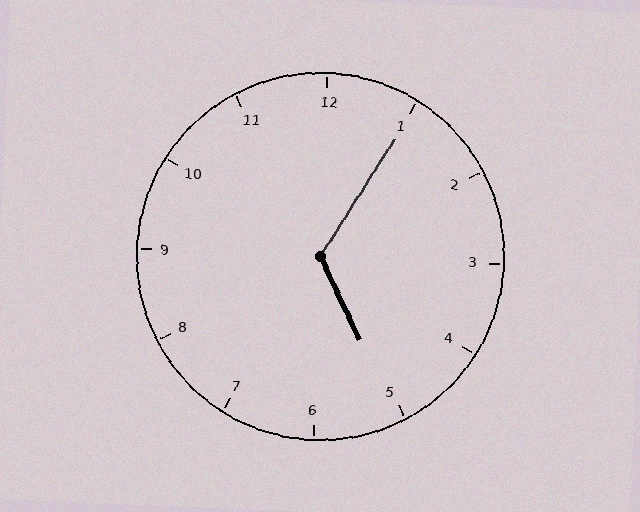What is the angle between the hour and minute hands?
Approximately 122 degrees.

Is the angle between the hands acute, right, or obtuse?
It is obtuse.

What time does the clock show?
5:05.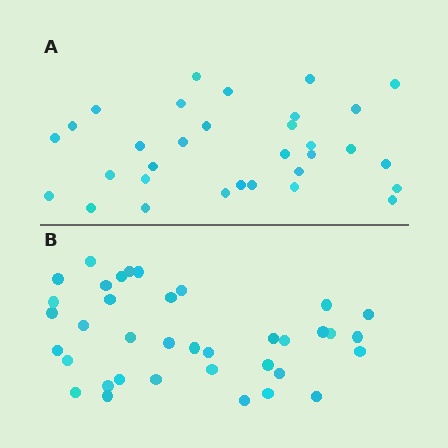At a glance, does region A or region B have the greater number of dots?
Region B (the bottom region) has more dots.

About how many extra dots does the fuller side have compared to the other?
Region B has about 5 more dots than region A.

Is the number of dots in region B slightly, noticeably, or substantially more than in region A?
Region B has only slightly more — the two regions are fairly close. The ratio is roughly 1.2 to 1.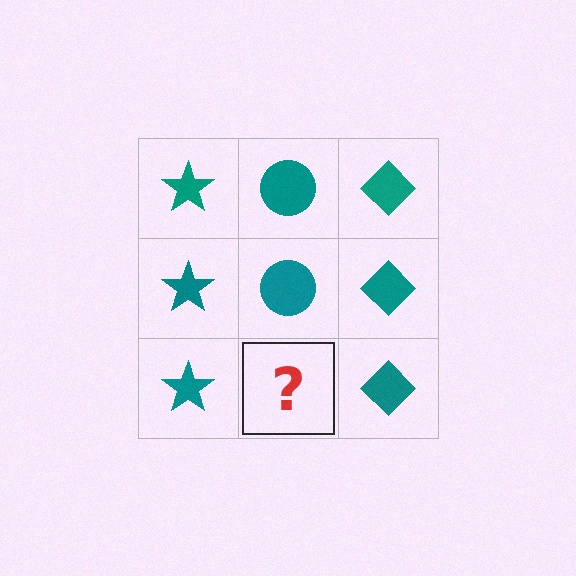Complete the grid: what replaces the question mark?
The question mark should be replaced with a teal circle.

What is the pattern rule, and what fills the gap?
The rule is that each column has a consistent shape. The gap should be filled with a teal circle.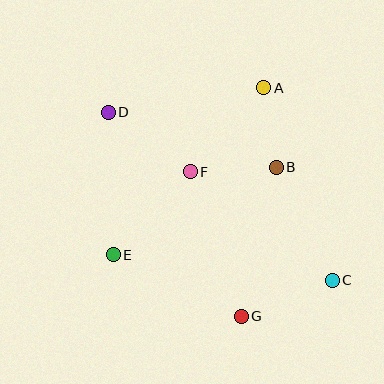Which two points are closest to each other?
Points A and B are closest to each other.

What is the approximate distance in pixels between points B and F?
The distance between B and F is approximately 86 pixels.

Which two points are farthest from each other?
Points C and D are farthest from each other.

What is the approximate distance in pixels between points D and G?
The distance between D and G is approximately 243 pixels.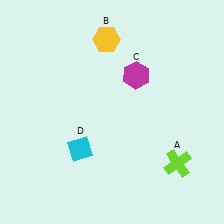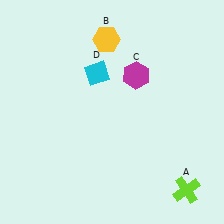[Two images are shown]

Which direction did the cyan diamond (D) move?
The cyan diamond (D) moved up.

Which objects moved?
The objects that moved are: the lime cross (A), the cyan diamond (D).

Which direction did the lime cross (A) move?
The lime cross (A) moved down.